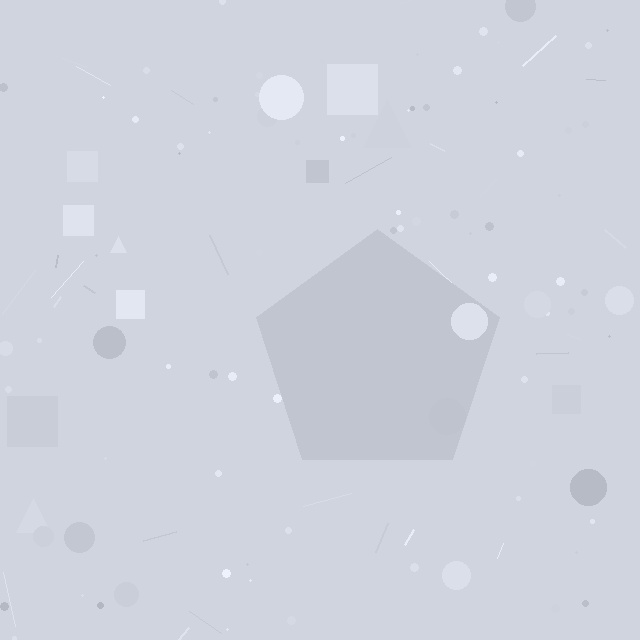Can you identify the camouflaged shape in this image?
The camouflaged shape is a pentagon.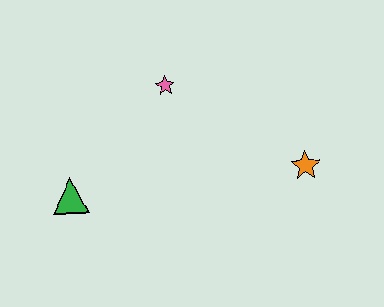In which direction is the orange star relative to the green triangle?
The orange star is to the right of the green triangle.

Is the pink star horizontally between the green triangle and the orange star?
Yes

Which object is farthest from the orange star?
The green triangle is farthest from the orange star.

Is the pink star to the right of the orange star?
No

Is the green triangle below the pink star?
Yes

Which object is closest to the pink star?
The green triangle is closest to the pink star.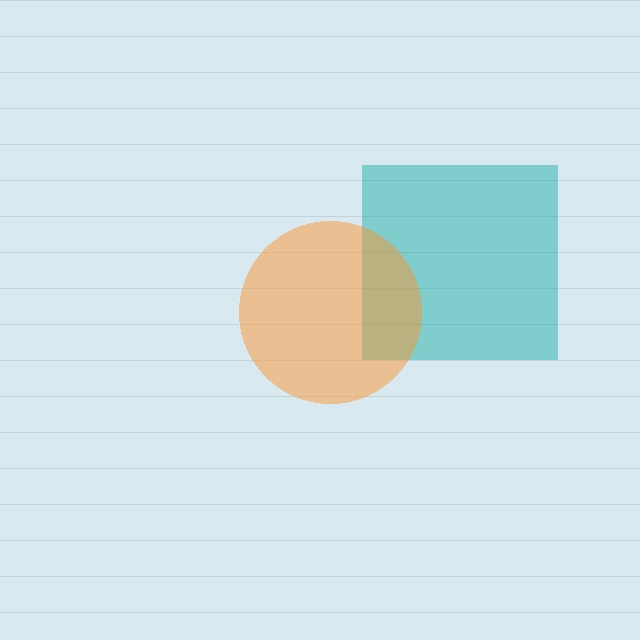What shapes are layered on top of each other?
The layered shapes are: a teal square, an orange circle.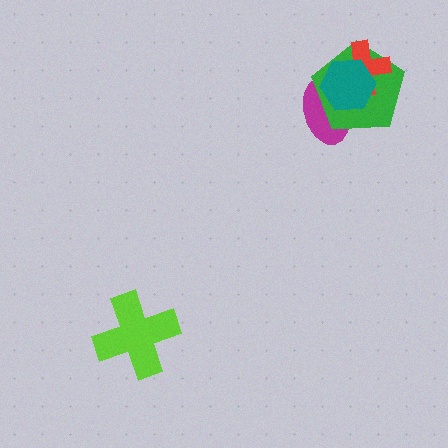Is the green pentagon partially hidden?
Yes, it is partially covered by another shape.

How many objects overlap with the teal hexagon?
3 objects overlap with the teal hexagon.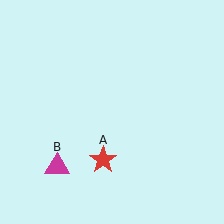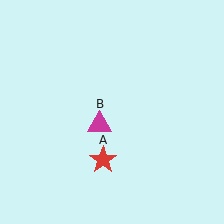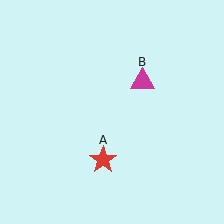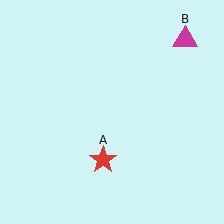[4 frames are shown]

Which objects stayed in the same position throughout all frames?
Red star (object A) remained stationary.